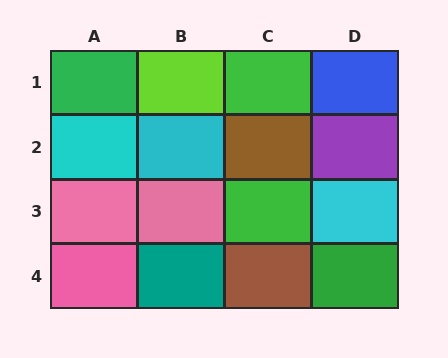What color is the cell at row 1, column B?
Lime.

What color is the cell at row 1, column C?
Green.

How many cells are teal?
1 cell is teal.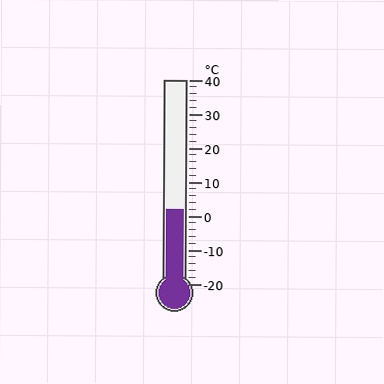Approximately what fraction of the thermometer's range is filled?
The thermometer is filled to approximately 35% of its range.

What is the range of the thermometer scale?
The thermometer scale ranges from -20°C to 40°C.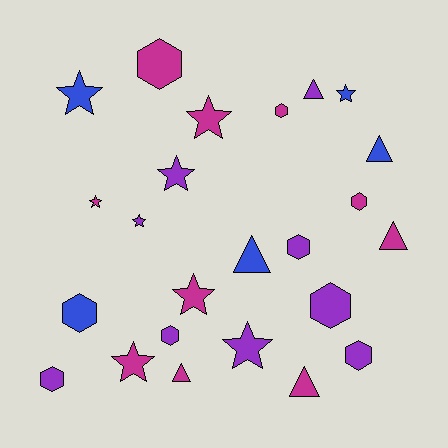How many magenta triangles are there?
There are 3 magenta triangles.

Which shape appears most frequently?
Star, with 9 objects.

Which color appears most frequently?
Magenta, with 10 objects.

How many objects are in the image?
There are 24 objects.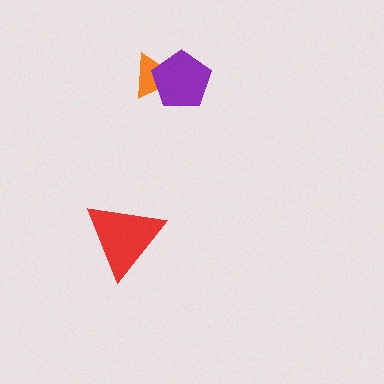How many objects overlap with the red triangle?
0 objects overlap with the red triangle.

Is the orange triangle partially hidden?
Yes, it is partially covered by another shape.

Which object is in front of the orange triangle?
The purple pentagon is in front of the orange triangle.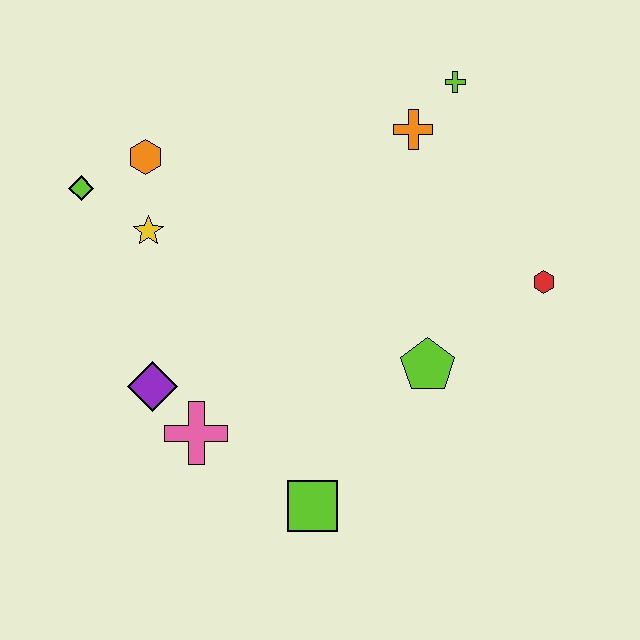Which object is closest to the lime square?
The pink cross is closest to the lime square.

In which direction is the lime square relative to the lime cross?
The lime square is below the lime cross.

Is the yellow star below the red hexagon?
No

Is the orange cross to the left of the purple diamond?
No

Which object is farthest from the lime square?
The lime cross is farthest from the lime square.